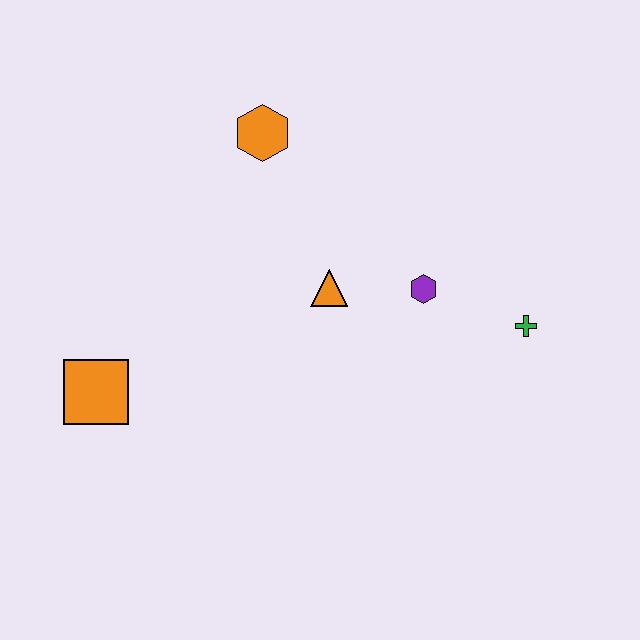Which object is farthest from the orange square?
The green cross is farthest from the orange square.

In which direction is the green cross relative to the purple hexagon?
The green cross is to the right of the purple hexagon.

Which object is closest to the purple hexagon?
The orange triangle is closest to the purple hexagon.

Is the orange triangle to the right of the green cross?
No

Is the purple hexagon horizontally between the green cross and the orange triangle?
Yes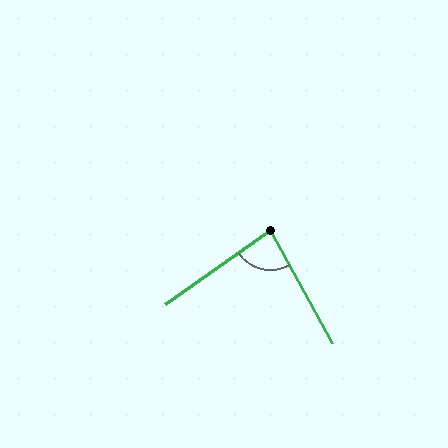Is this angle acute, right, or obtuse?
It is acute.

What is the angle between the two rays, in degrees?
Approximately 83 degrees.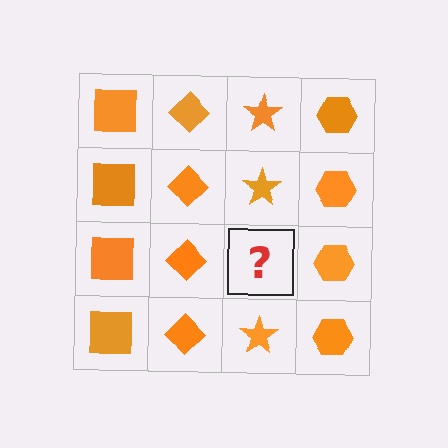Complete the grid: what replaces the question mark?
The question mark should be replaced with an orange star.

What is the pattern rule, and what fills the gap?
The rule is that each column has a consistent shape. The gap should be filled with an orange star.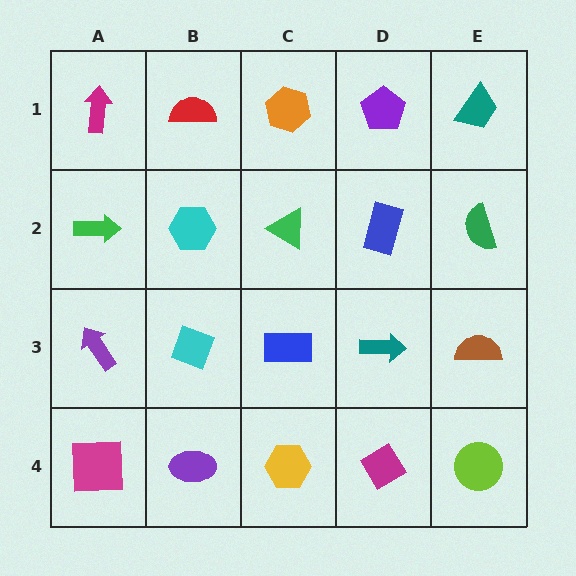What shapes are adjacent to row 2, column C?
An orange hexagon (row 1, column C), a blue rectangle (row 3, column C), a cyan hexagon (row 2, column B), a blue rectangle (row 2, column D).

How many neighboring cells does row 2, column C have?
4.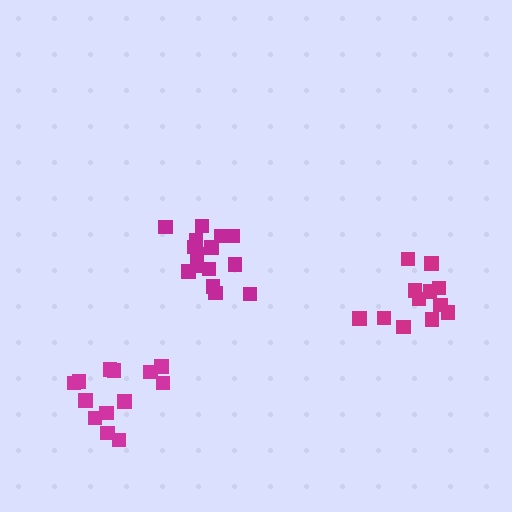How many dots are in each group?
Group 1: 12 dots, Group 2: 15 dots, Group 3: 13 dots (40 total).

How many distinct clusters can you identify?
There are 3 distinct clusters.